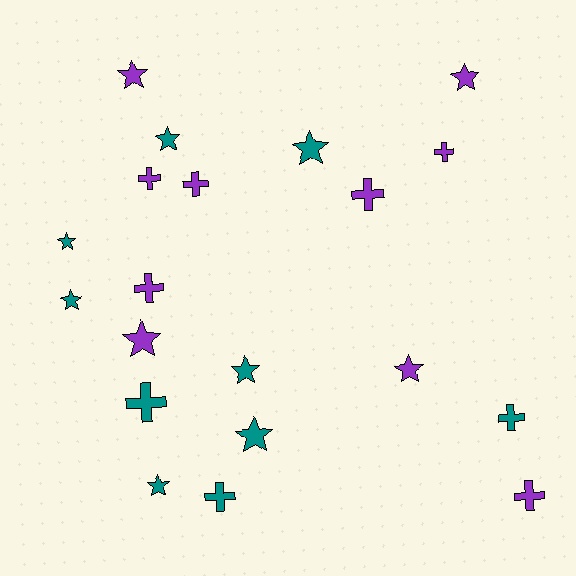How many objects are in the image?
There are 20 objects.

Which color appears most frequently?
Teal, with 10 objects.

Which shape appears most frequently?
Star, with 11 objects.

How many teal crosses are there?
There are 3 teal crosses.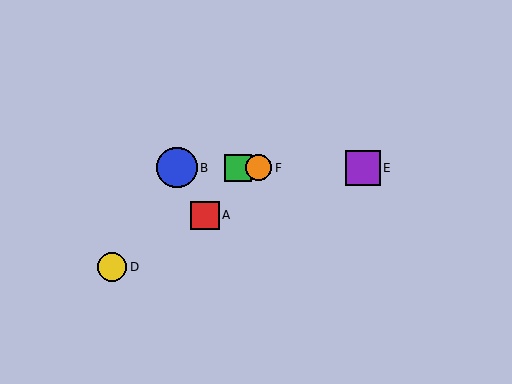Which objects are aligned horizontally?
Objects B, C, E, F are aligned horizontally.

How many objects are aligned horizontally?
4 objects (B, C, E, F) are aligned horizontally.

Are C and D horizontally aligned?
No, C is at y≈168 and D is at y≈267.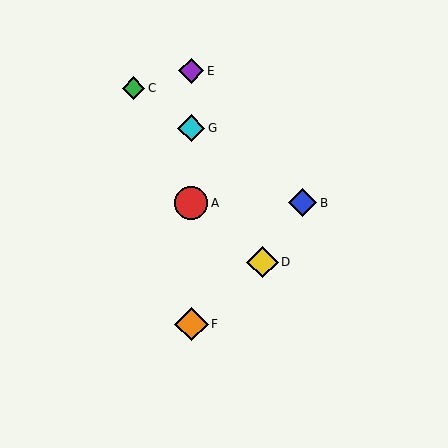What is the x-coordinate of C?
Object C is at x≈134.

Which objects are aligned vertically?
Objects A, E, F, G are aligned vertically.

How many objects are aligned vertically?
4 objects (A, E, F, G) are aligned vertically.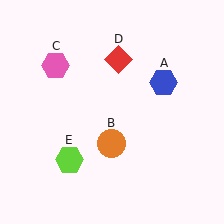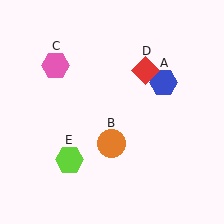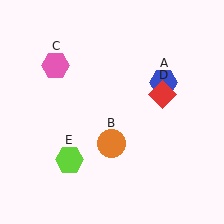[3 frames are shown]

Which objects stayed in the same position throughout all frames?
Blue hexagon (object A) and orange circle (object B) and pink hexagon (object C) and lime hexagon (object E) remained stationary.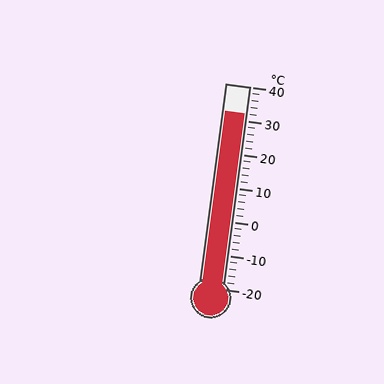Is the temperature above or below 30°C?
The temperature is above 30°C.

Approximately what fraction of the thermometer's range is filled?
The thermometer is filled to approximately 85% of its range.